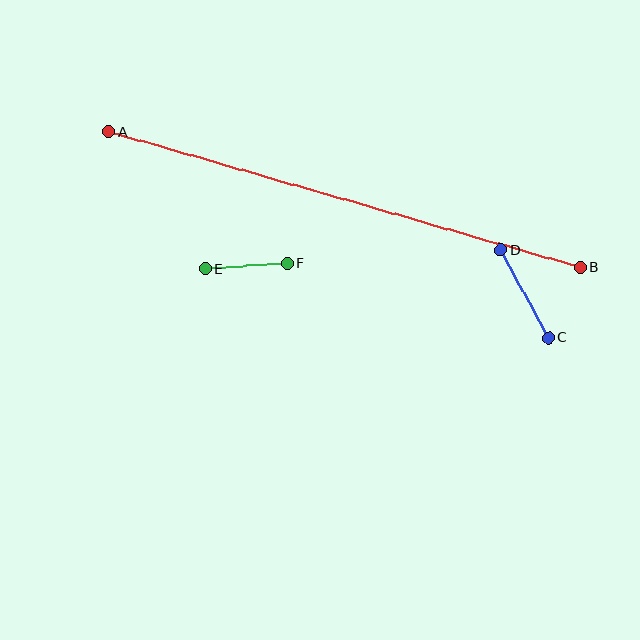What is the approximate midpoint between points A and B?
The midpoint is at approximately (345, 200) pixels.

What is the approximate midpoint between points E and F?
The midpoint is at approximately (246, 266) pixels.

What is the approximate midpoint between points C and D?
The midpoint is at approximately (525, 294) pixels.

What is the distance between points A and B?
The distance is approximately 490 pixels.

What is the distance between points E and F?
The distance is approximately 82 pixels.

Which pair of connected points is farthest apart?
Points A and B are farthest apart.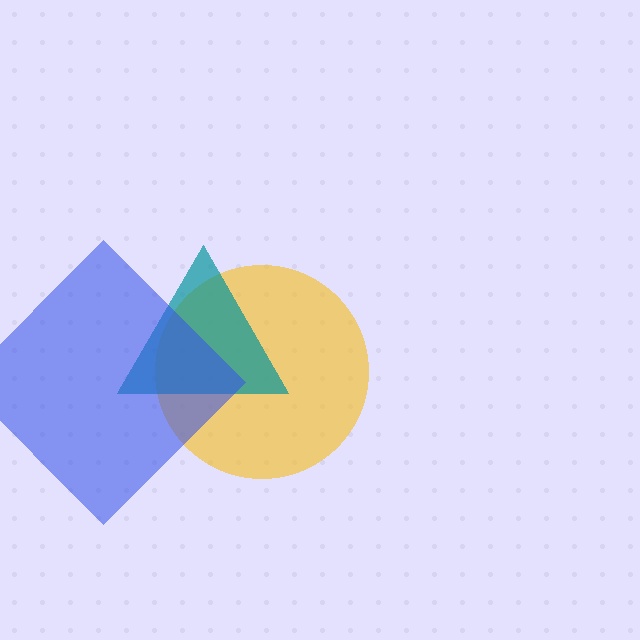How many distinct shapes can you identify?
There are 3 distinct shapes: a yellow circle, a teal triangle, a blue diamond.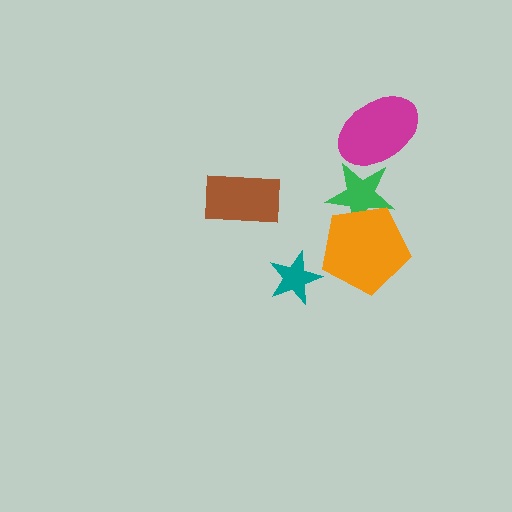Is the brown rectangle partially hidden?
No, no other shape covers it.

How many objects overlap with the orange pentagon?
1 object overlaps with the orange pentagon.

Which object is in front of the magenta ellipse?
The green star is in front of the magenta ellipse.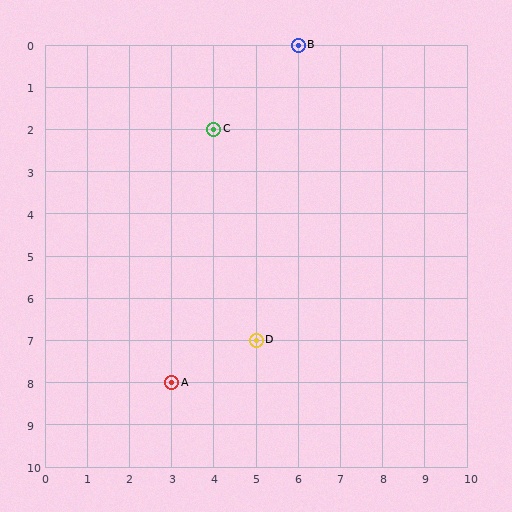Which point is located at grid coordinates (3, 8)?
Point A is at (3, 8).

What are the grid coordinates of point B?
Point B is at grid coordinates (6, 0).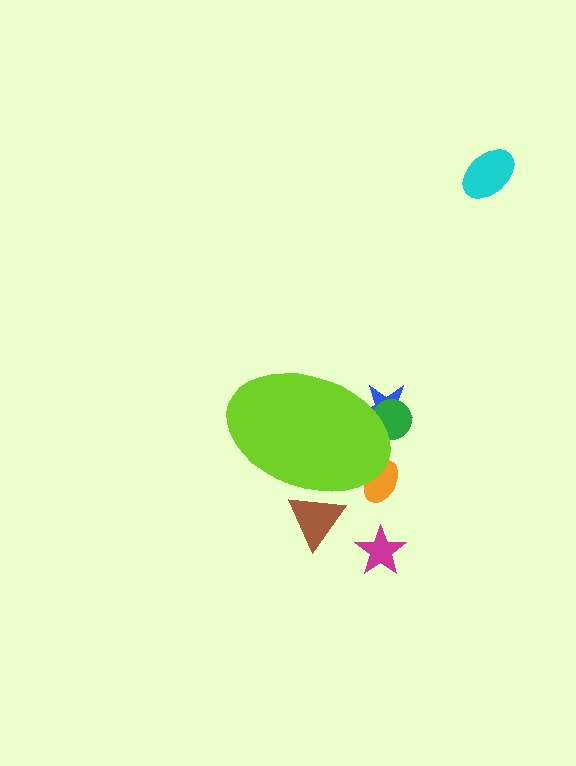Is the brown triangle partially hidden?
Yes, the brown triangle is partially hidden behind the lime ellipse.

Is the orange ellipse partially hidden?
Yes, the orange ellipse is partially hidden behind the lime ellipse.